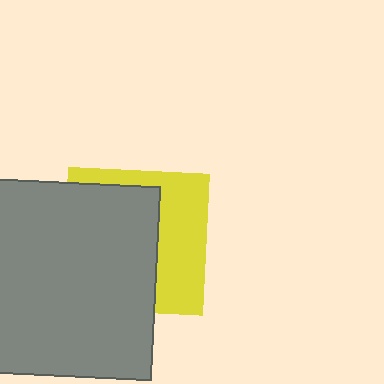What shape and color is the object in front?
The object in front is a gray rectangle.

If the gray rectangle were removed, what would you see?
You would see the complete yellow square.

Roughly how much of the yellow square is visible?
A small part of it is visible (roughly 40%).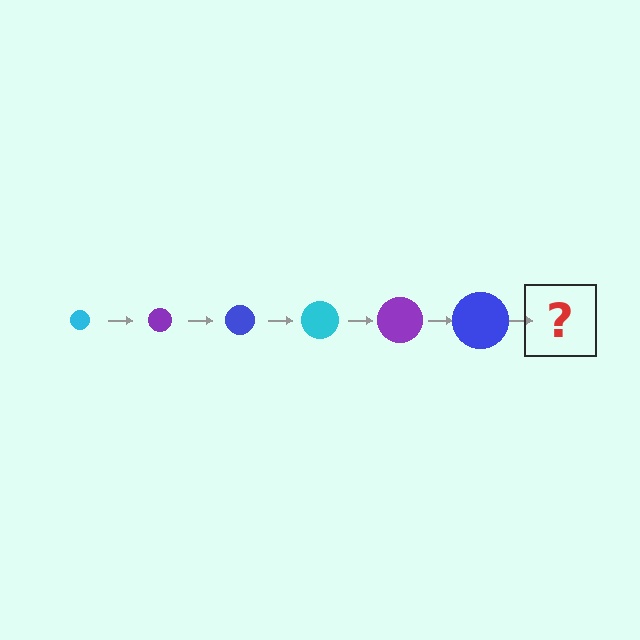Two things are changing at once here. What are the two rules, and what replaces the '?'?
The two rules are that the circle grows larger each step and the color cycles through cyan, purple, and blue. The '?' should be a cyan circle, larger than the previous one.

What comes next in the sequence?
The next element should be a cyan circle, larger than the previous one.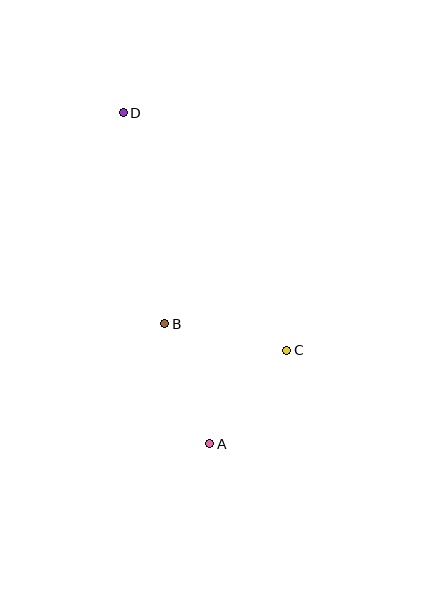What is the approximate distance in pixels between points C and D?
The distance between C and D is approximately 288 pixels.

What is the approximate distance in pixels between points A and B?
The distance between A and B is approximately 129 pixels.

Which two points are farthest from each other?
Points A and D are farthest from each other.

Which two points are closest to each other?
Points A and C are closest to each other.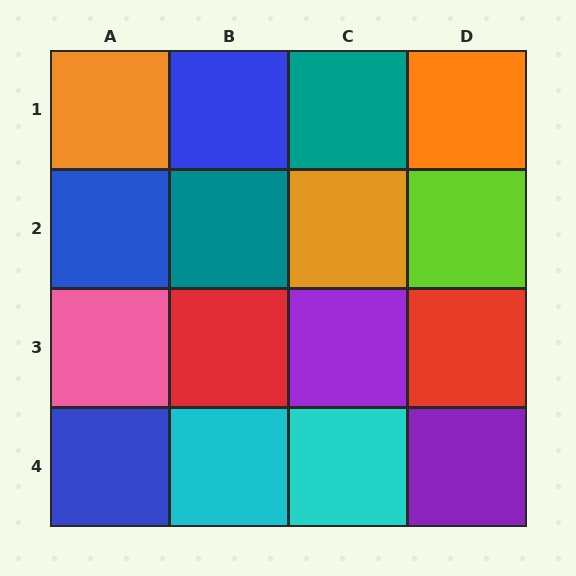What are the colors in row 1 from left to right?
Orange, blue, teal, orange.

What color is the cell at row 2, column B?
Teal.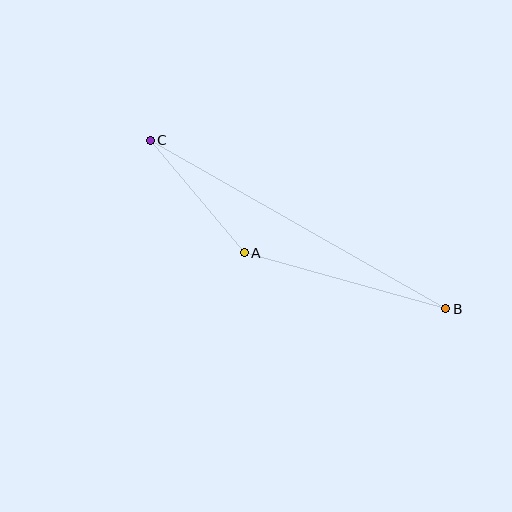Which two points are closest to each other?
Points A and C are closest to each other.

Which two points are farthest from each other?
Points B and C are farthest from each other.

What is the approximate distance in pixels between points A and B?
The distance between A and B is approximately 209 pixels.